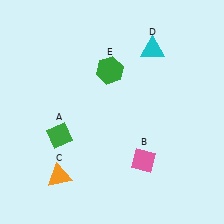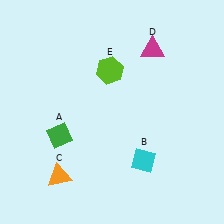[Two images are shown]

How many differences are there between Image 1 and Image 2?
There are 3 differences between the two images.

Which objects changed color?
B changed from pink to cyan. D changed from cyan to magenta. E changed from green to lime.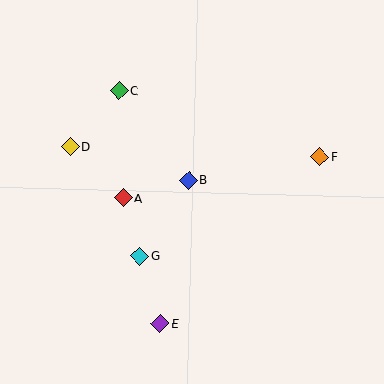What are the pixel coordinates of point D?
Point D is at (71, 147).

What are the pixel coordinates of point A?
Point A is at (123, 198).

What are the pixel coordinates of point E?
Point E is at (160, 323).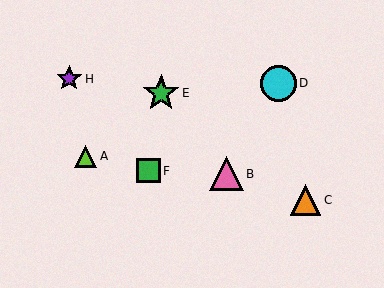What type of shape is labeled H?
Shape H is a purple star.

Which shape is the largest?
The green star (labeled E) is the largest.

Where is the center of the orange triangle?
The center of the orange triangle is at (305, 200).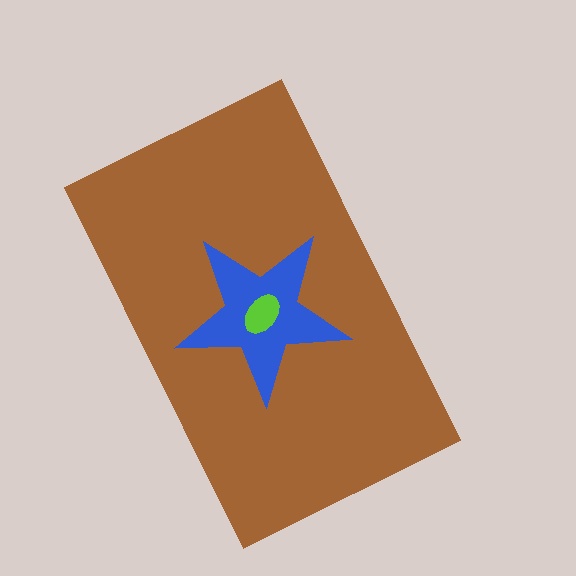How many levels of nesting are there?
3.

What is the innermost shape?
The lime ellipse.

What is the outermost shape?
The brown rectangle.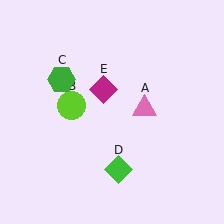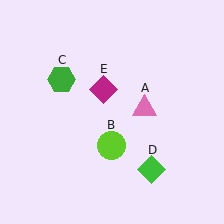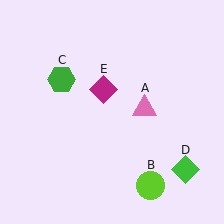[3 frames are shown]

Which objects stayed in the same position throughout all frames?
Pink triangle (object A) and green hexagon (object C) and magenta diamond (object E) remained stationary.